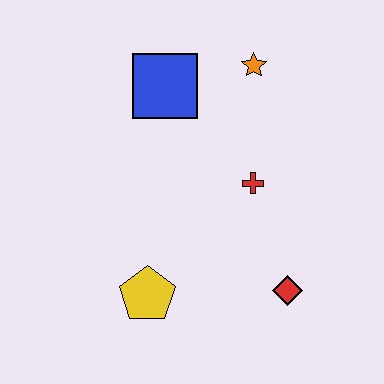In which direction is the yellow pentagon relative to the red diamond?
The yellow pentagon is to the left of the red diamond.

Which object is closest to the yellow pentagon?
The red diamond is closest to the yellow pentagon.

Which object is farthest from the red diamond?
The blue square is farthest from the red diamond.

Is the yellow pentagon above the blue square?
No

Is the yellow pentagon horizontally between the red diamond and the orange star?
No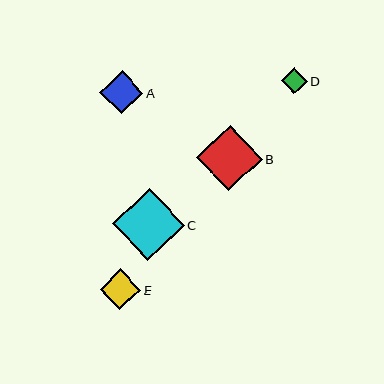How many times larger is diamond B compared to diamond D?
Diamond B is approximately 2.6 times the size of diamond D.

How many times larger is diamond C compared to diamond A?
Diamond C is approximately 1.7 times the size of diamond A.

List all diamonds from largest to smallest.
From largest to smallest: C, B, A, E, D.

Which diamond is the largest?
Diamond C is the largest with a size of approximately 72 pixels.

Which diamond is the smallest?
Diamond D is the smallest with a size of approximately 26 pixels.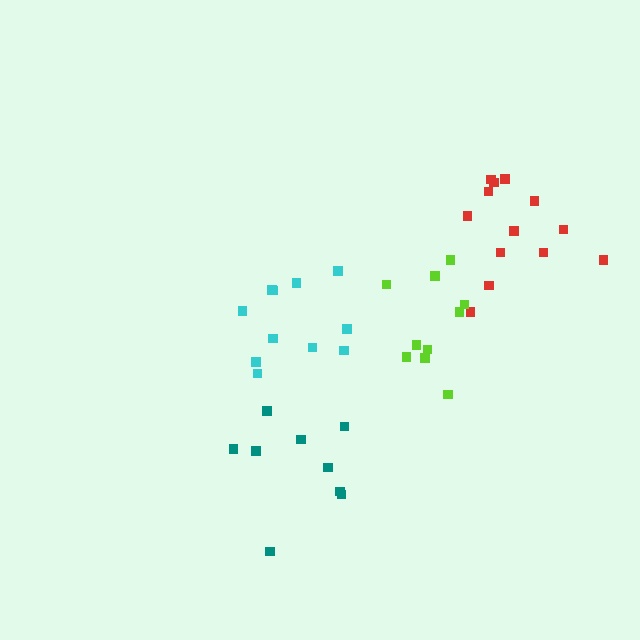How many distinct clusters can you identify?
There are 4 distinct clusters.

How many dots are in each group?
Group 1: 11 dots, Group 2: 9 dots, Group 3: 13 dots, Group 4: 10 dots (43 total).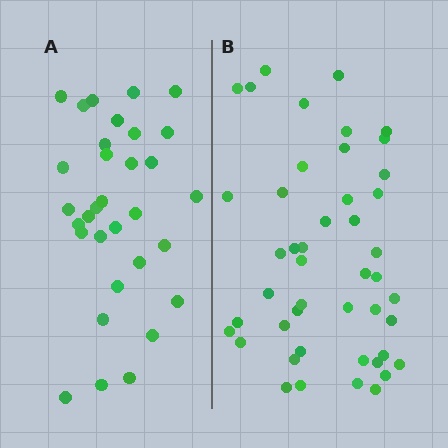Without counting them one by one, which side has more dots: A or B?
Region B (the right region) has more dots.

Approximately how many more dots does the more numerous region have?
Region B has approximately 15 more dots than region A.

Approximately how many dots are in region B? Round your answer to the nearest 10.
About 50 dots. (The exact count is 46, which rounds to 50.)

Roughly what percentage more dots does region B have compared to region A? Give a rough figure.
About 45% more.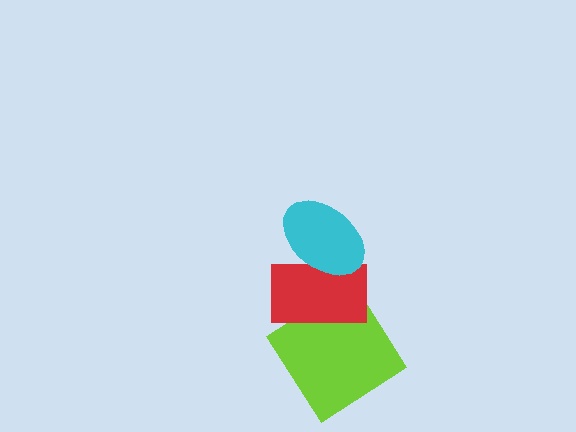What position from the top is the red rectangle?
The red rectangle is 2nd from the top.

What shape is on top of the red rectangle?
The cyan ellipse is on top of the red rectangle.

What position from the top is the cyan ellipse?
The cyan ellipse is 1st from the top.